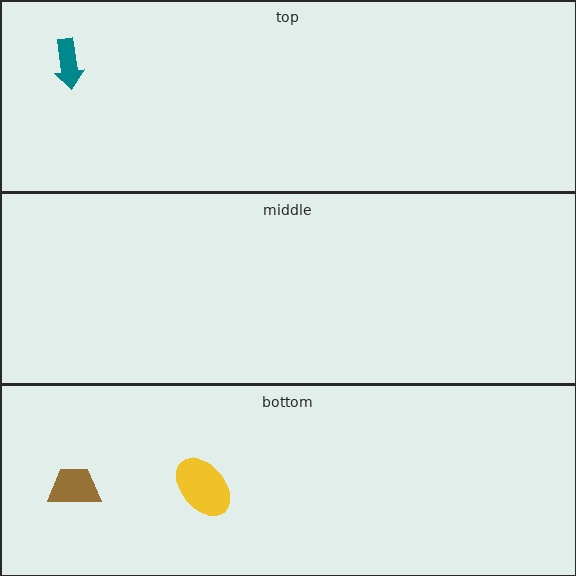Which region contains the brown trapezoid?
The bottom region.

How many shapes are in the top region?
1.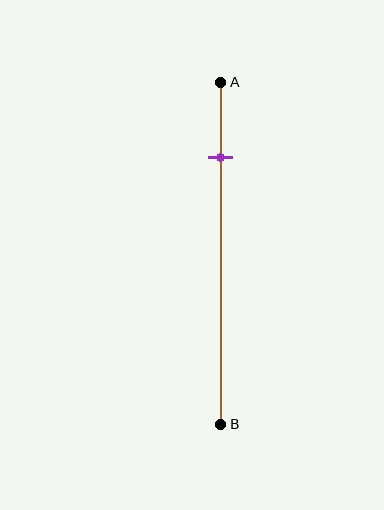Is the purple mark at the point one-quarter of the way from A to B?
Yes, the mark is approximately at the one-quarter point.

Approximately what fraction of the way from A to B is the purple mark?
The purple mark is approximately 20% of the way from A to B.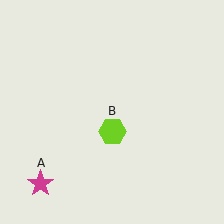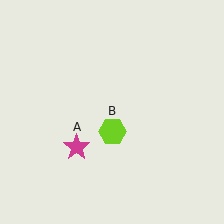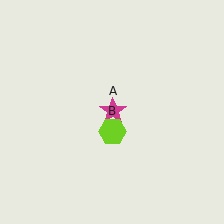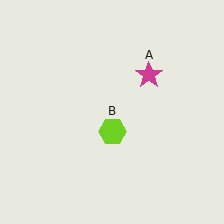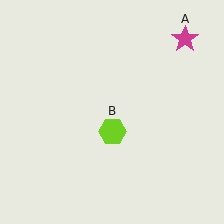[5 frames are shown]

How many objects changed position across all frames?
1 object changed position: magenta star (object A).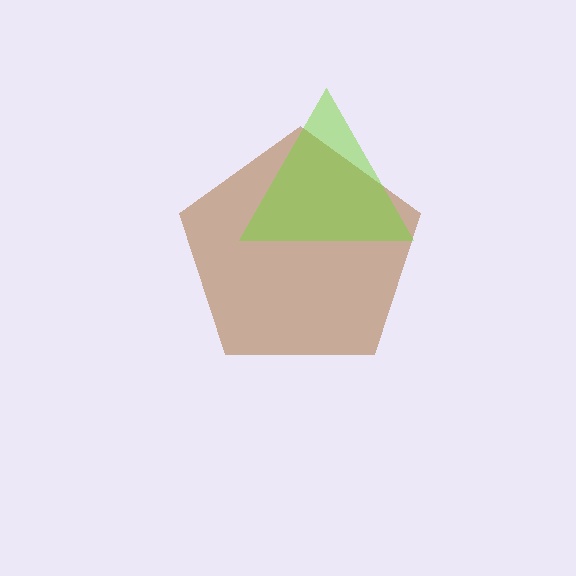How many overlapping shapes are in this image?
There are 2 overlapping shapes in the image.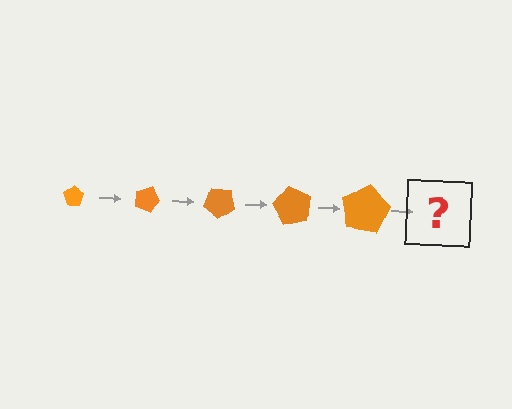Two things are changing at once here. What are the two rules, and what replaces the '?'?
The two rules are that the pentagon grows larger each step and it rotates 20 degrees each step. The '?' should be a pentagon, larger than the previous one and rotated 100 degrees from the start.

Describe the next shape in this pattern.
It should be a pentagon, larger than the previous one and rotated 100 degrees from the start.